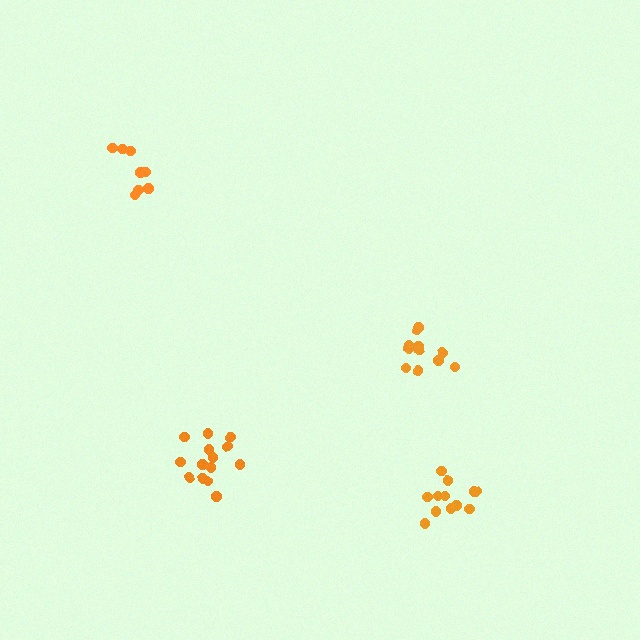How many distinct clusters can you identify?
There are 4 distinct clusters.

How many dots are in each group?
Group 1: 12 dots, Group 2: 14 dots, Group 3: 11 dots, Group 4: 8 dots (45 total).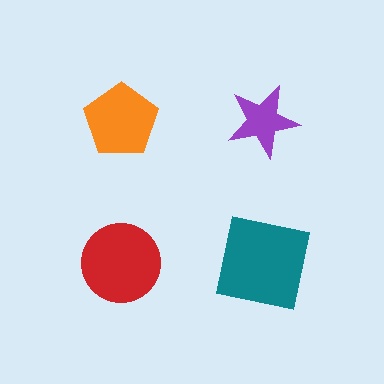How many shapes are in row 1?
2 shapes.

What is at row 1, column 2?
A purple star.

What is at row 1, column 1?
An orange pentagon.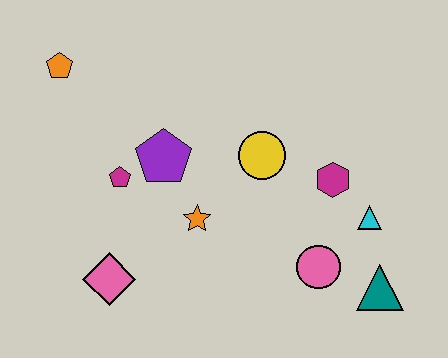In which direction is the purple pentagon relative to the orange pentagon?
The purple pentagon is to the right of the orange pentagon.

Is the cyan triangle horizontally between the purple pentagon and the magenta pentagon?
No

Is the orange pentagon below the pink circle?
No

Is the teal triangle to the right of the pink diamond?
Yes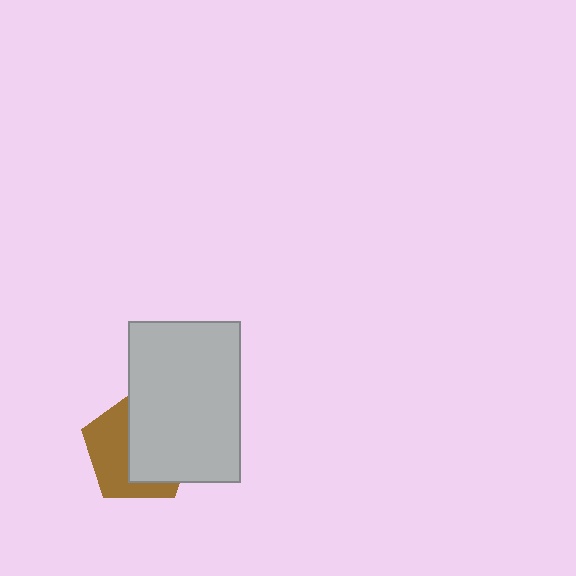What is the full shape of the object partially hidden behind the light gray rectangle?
The partially hidden object is a brown pentagon.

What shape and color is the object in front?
The object in front is a light gray rectangle.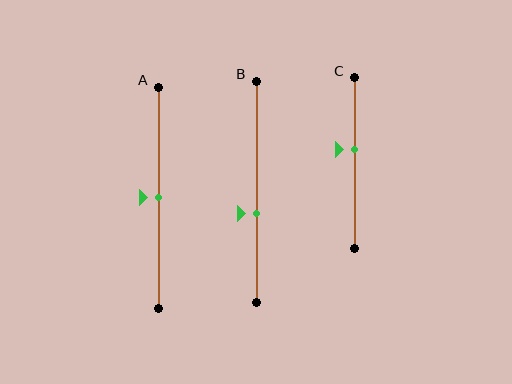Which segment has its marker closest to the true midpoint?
Segment A has its marker closest to the true midpoint.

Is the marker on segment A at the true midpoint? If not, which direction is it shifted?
Yes, the marker on segment A is at the true midpoint.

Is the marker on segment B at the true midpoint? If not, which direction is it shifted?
No, the marker on segment B is shifted downward by about 10% of the segment length.